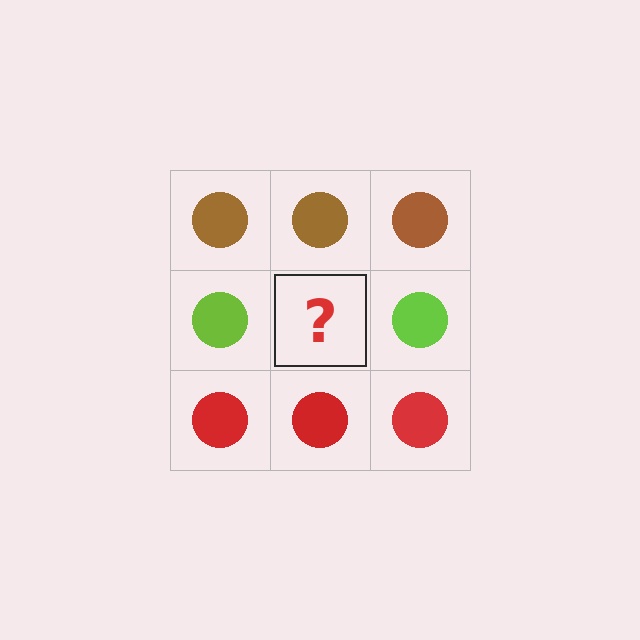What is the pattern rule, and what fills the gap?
The rule is that each row has a consistent color. The gap should be filled with a lime circle.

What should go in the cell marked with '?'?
The missing cell should contain a lime circle.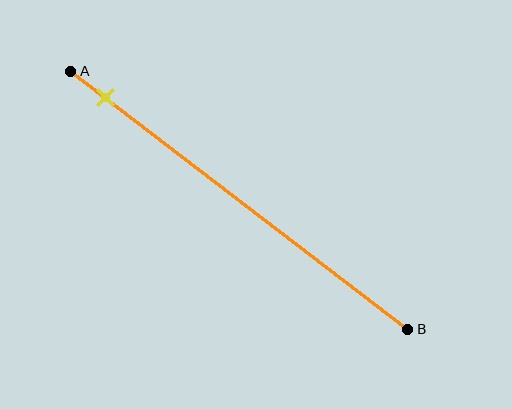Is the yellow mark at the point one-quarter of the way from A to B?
No, the mark is at about 10% from A, not at the 25% one-quarter point.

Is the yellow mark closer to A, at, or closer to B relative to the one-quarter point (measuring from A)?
The yellow mark is closer to point A than the one-quarter point of segment AB.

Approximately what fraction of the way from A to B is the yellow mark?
The yellow mark is approximately 10% of the way from A to B.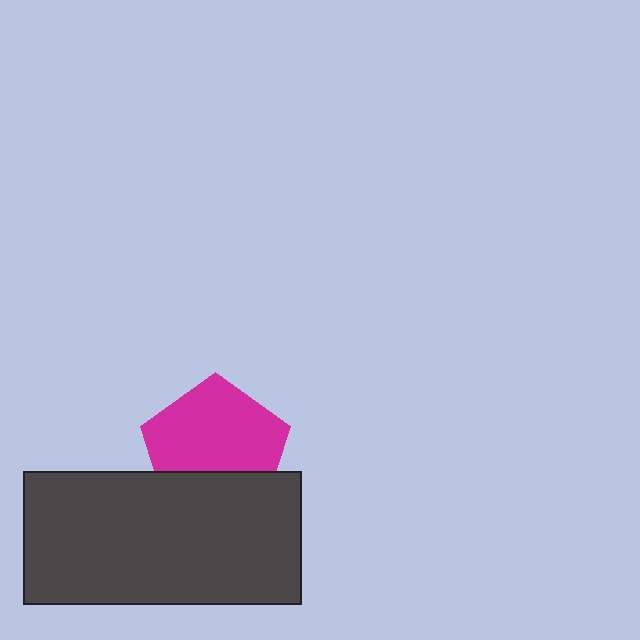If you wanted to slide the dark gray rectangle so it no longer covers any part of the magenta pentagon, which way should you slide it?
Slide it down — that is the most direct way to separate the two shapes.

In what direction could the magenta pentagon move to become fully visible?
The magenta pentagon could move up. That would shift it out from behind the dark gray rectangle entirely.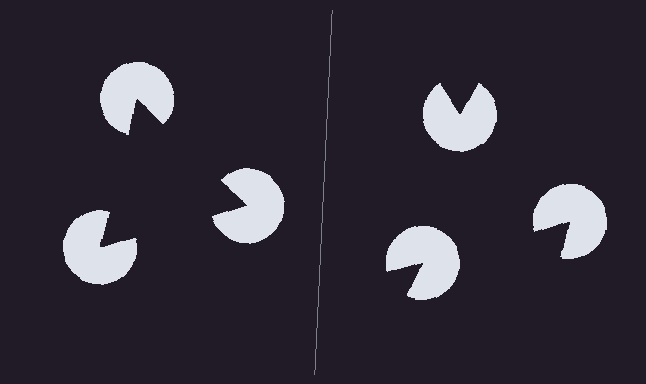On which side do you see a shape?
An illusory triangle appears on the left side. On the right side the wedge cuts are rotated, so no coherent shape forms.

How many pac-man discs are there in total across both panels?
6 — 3 on each side.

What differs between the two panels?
The pac-man discs are positioned identically on both sides; only the wedge orientations differ. On the left they align to a triangle; on the right they are misaligned.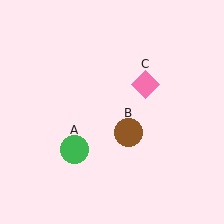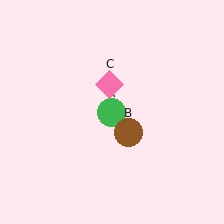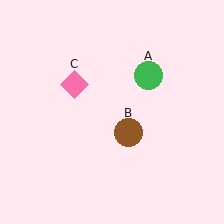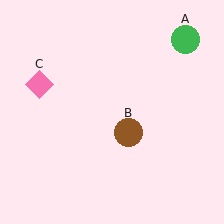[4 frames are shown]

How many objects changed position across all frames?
2 objects changed position: green circle (object A), pink diamond (object C).